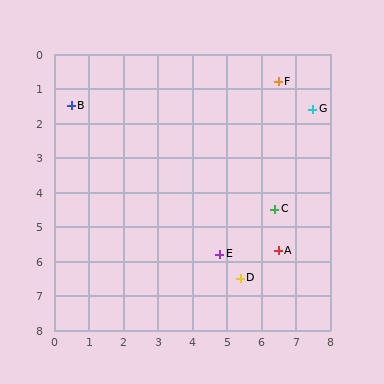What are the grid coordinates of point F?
Point F is at approximately (6.5, 0.8).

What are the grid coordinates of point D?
Point D is at approximately (5.4, 6.5).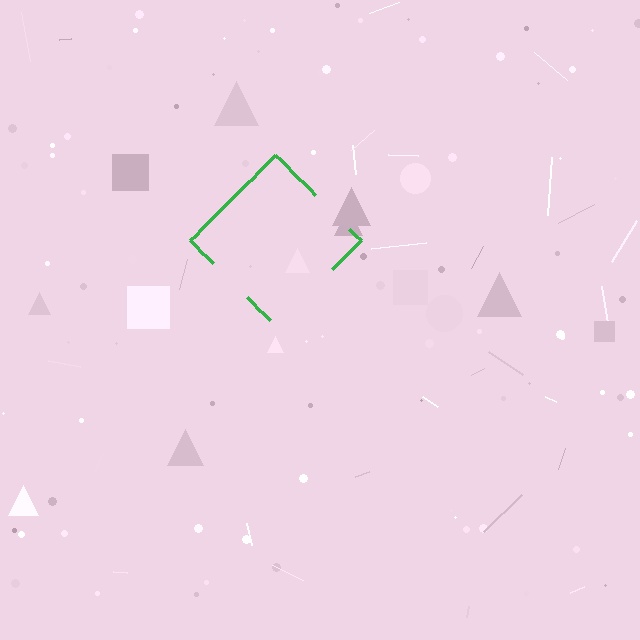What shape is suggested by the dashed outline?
The dashed outline suggests a diamond.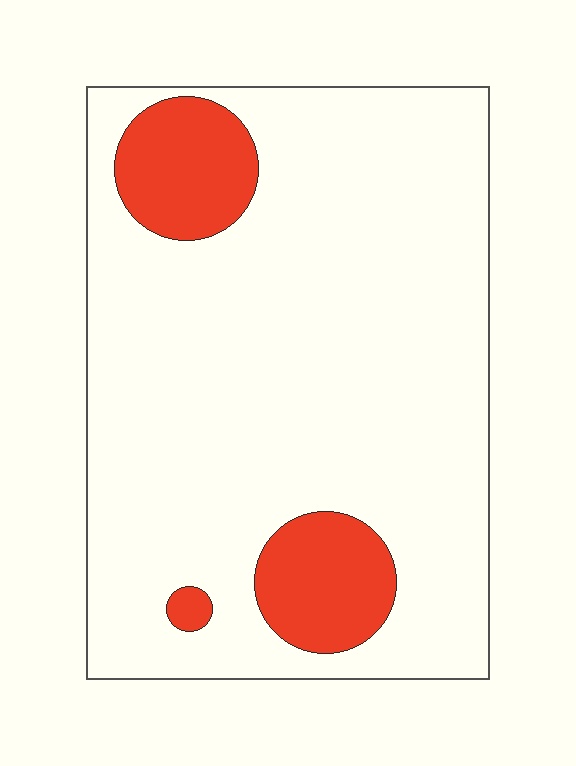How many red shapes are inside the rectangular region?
3.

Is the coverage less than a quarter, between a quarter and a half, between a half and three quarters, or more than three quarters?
Less than a quarter.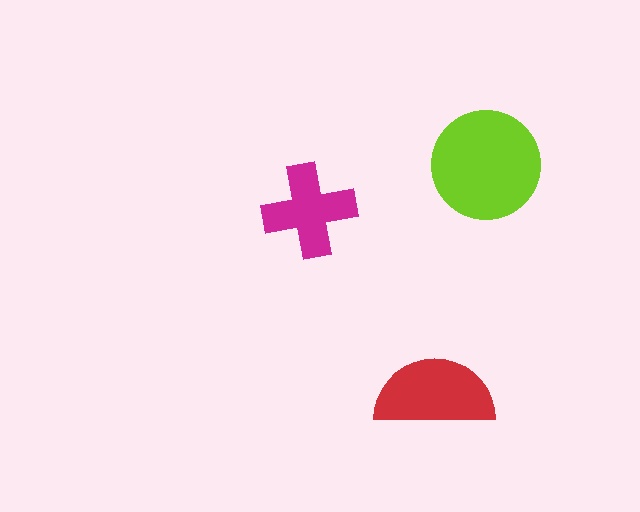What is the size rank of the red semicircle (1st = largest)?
2nd.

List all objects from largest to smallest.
The lime circle, the red semicircle, the magenta cross.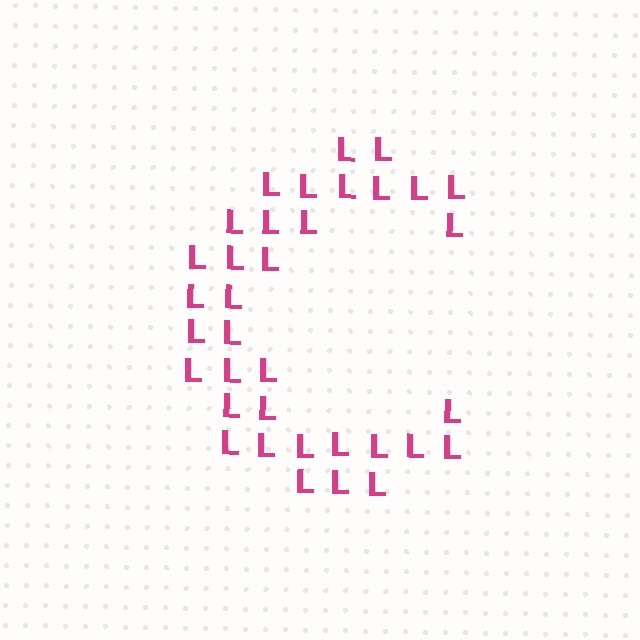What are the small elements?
The small elements are letter L's.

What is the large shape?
The large shape is the letter C.